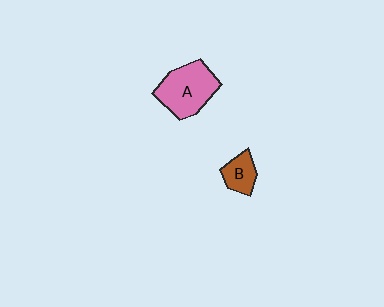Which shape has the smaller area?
Shape B (brown).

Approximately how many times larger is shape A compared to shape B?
Approximately 2.2 times.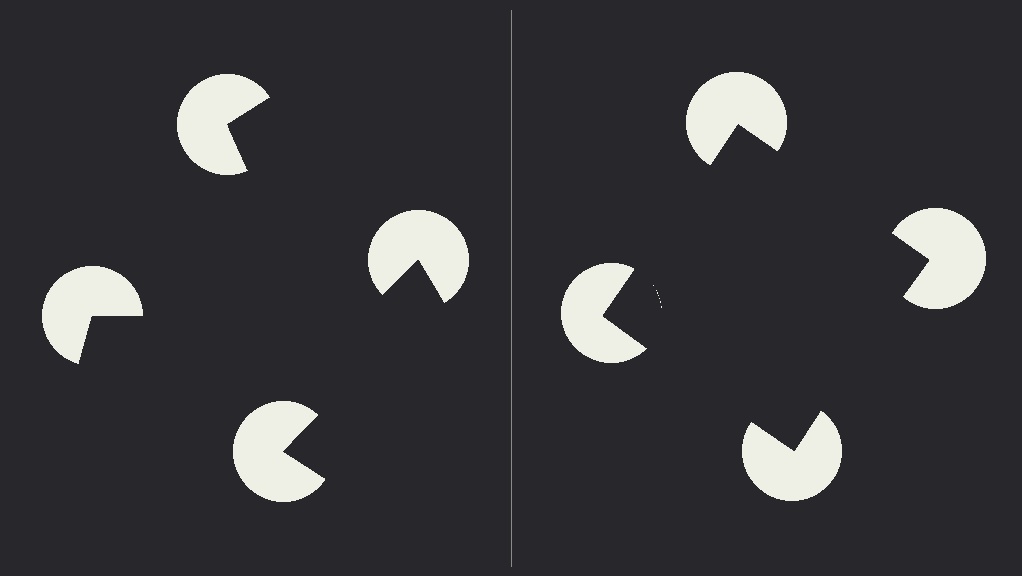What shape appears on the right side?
An illusory square.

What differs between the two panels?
The pac-man discs are positioned identically on both sides; only the wedge orientations differ. On the right they align to a square; on the left they are misaligned.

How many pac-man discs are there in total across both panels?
8 — 4 on each side.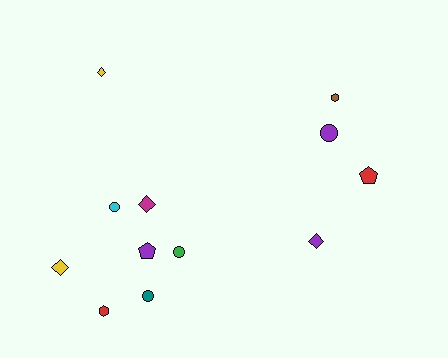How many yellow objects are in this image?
There are 2 yellow objects.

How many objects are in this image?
There are 12 objects.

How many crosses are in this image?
There are no crosses.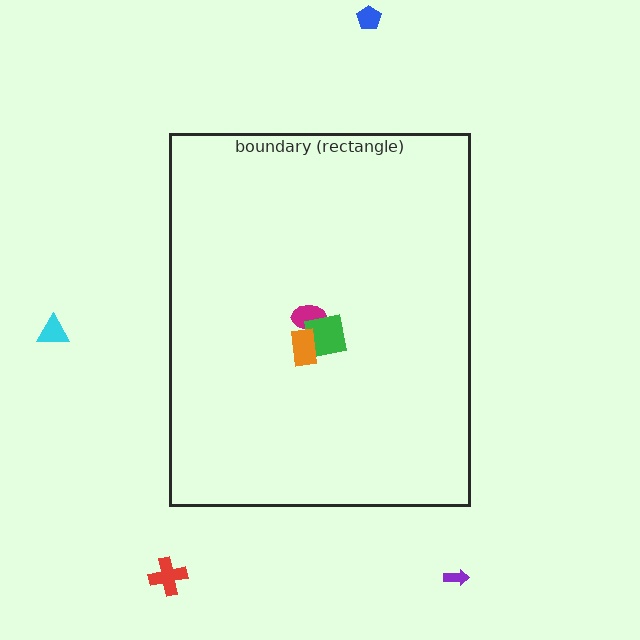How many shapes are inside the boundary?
3 inside, 4 outside.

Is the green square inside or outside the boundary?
Inside.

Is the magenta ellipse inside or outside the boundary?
Inside.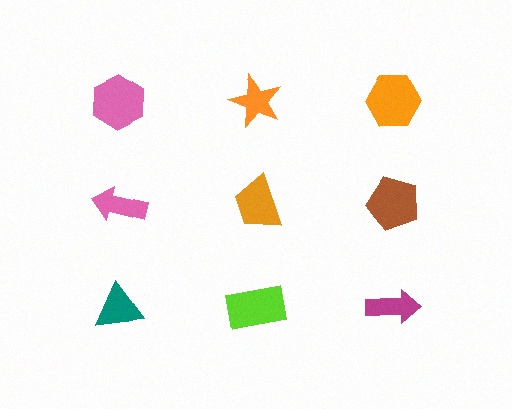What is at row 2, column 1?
A pink arrow.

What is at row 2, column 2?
An orange trapezoid.